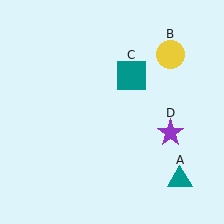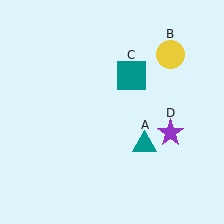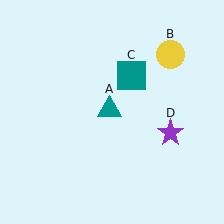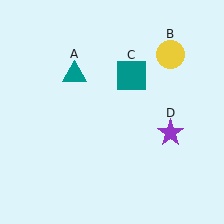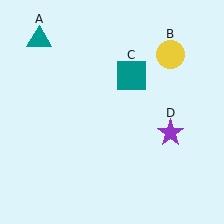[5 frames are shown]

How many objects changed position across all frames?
1 object changed position: teal triangle (object A).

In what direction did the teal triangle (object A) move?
The teal triangle (object A) moved up and to the left.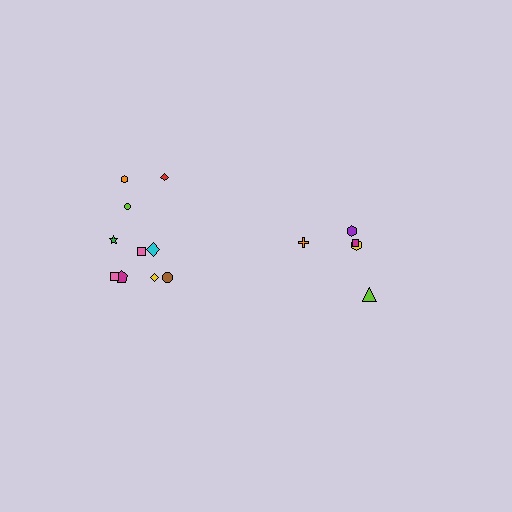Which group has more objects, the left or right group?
The left group.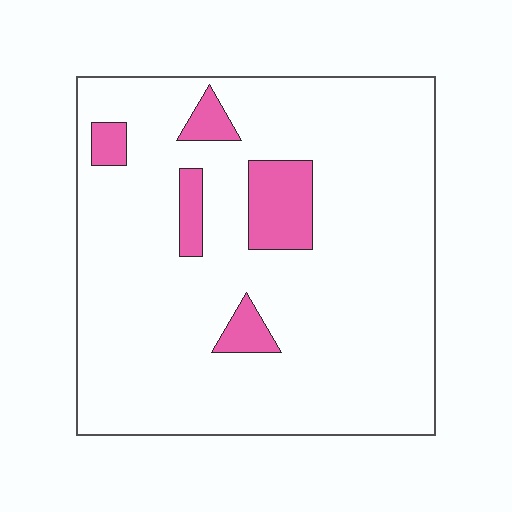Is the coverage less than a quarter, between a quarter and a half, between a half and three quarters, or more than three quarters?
Less than a quarter.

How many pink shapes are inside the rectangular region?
5.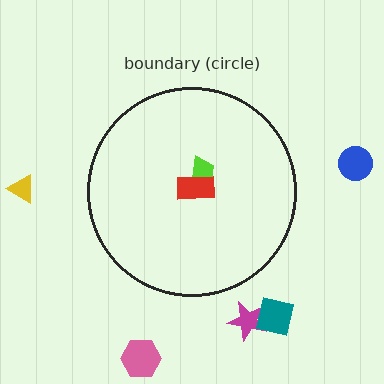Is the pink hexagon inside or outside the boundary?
Outside.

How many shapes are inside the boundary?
2 inside, 5 outside.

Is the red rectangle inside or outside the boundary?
Inside.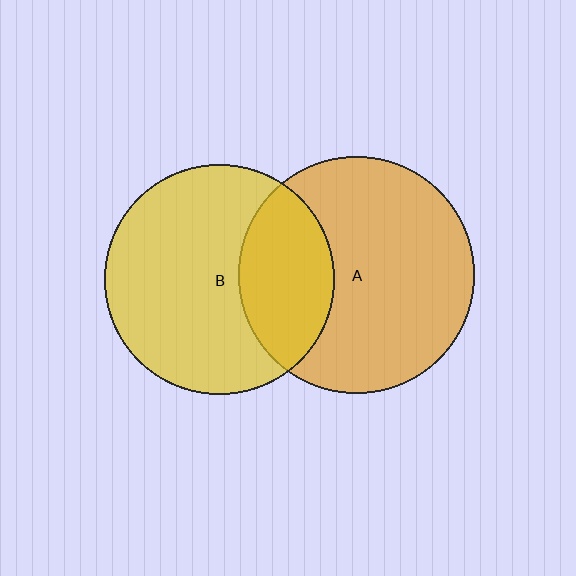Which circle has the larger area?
Circle A (orange).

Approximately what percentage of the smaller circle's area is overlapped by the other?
Approximately 30%.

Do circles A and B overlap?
Yes.